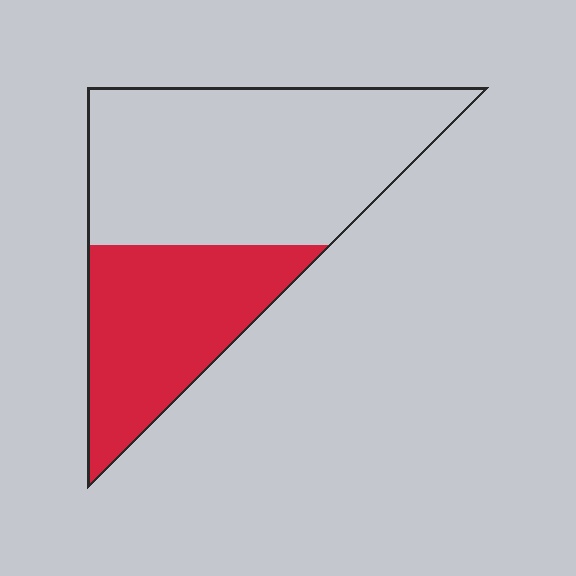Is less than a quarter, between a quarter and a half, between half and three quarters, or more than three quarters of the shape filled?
Between a quarter and a half.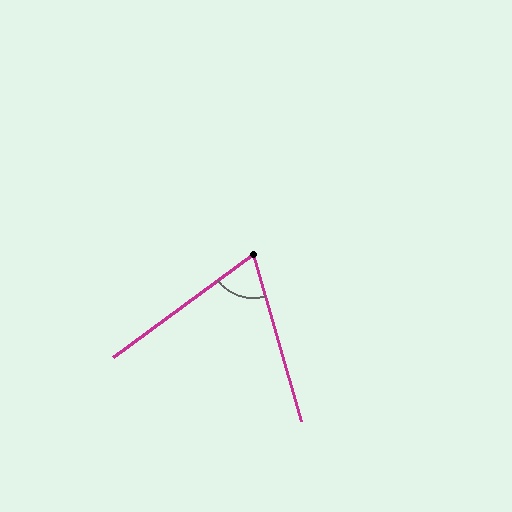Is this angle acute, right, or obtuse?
It is acute.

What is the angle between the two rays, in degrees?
Approximately 70 degrees.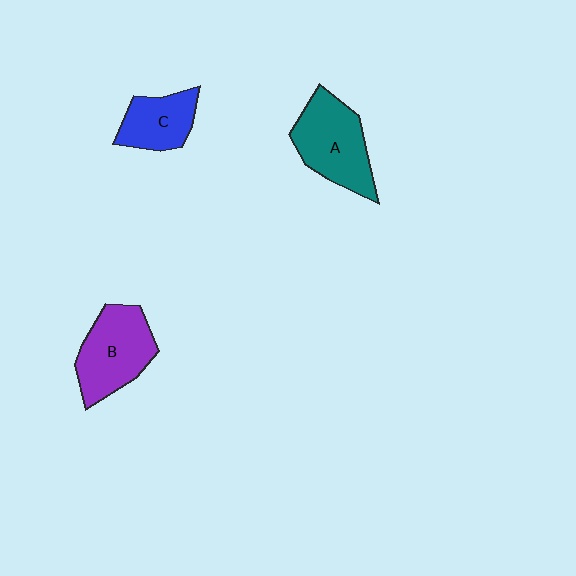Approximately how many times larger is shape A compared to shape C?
Approximately 1.5 times.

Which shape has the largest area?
Shape A (teal).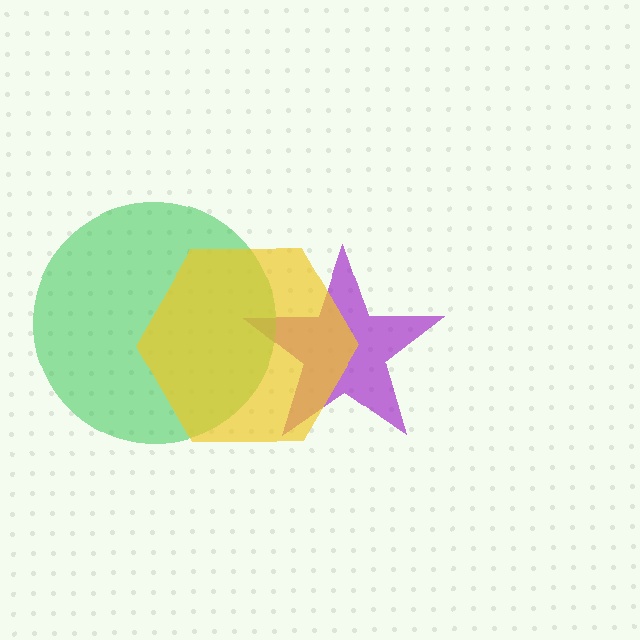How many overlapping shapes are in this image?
There are 3 overlapping shapes in the image.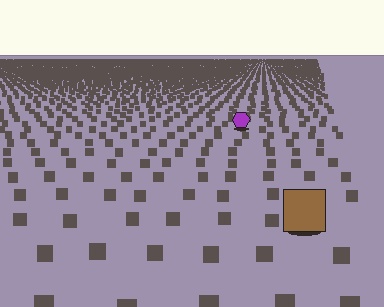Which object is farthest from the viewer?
The purple hexagon is farthest from the viewer. It appears smaller and the ground texture around it is denser.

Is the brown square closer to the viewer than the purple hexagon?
Yes. The brown square is closer — you can tell from the texture gradient: the ground texture is coarser near it.